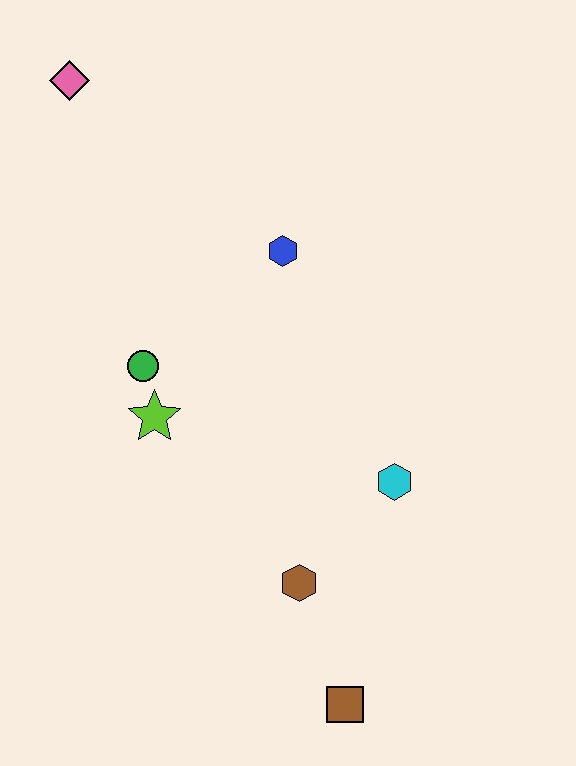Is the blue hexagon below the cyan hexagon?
No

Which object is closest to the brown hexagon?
The brown square is closest to the brown hexagon.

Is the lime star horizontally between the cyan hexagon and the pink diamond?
Yes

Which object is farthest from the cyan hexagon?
The pink diamond is farthest from the cyan hexagon.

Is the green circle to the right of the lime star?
No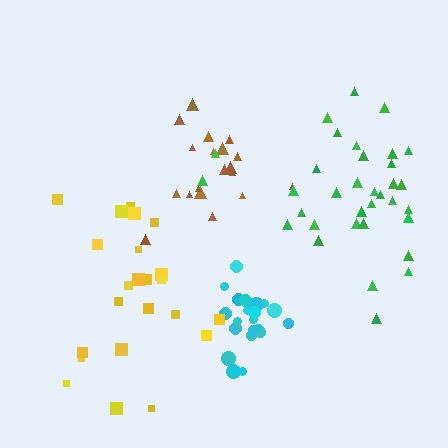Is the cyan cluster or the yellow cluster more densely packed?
Cyan.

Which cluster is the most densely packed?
Cyan.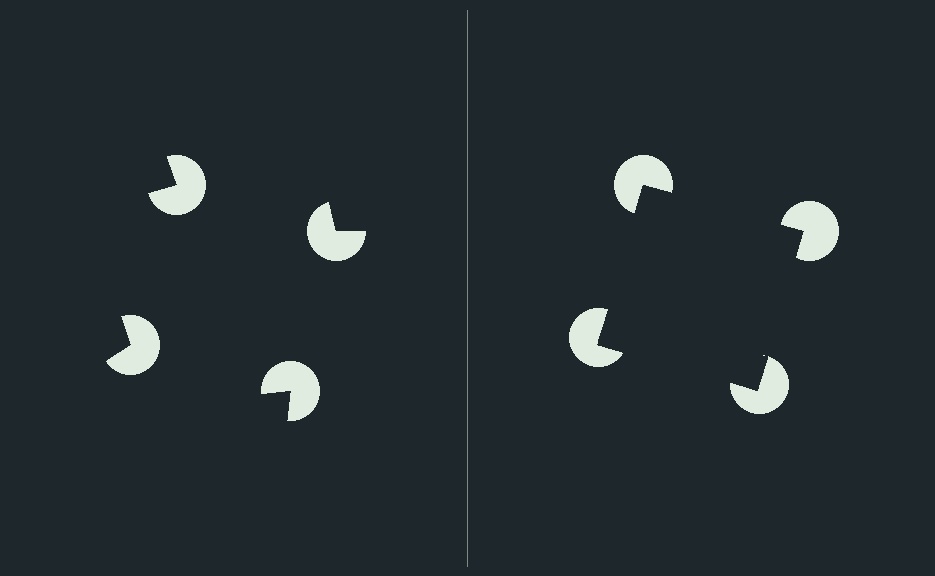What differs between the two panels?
The pac-man discs are positioned identically on both sides; only the wedge orientations differ. On the right they align to a square; on the left they are misaligned.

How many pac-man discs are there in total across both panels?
8 — 4 on each side.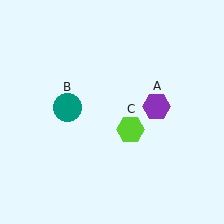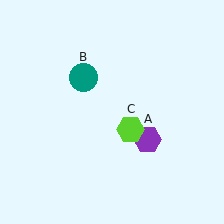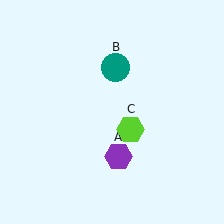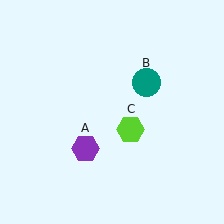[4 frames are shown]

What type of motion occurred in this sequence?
The purple hexagon (object A), teal circle (object B) rotated clockwise around the center of the scene.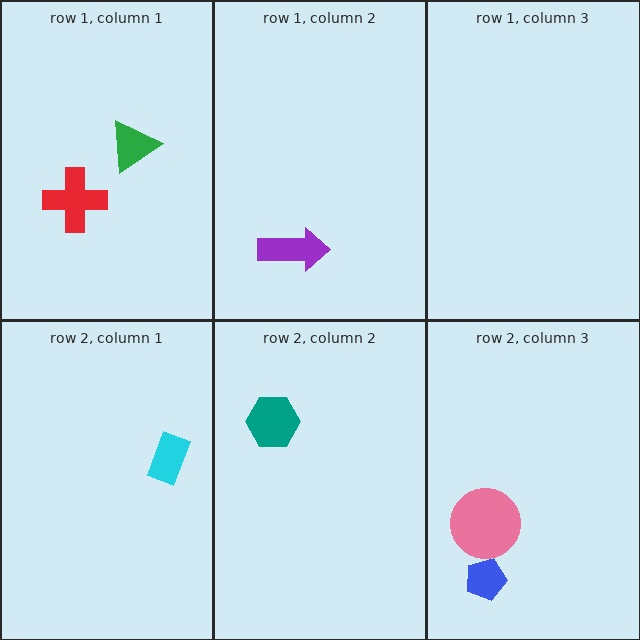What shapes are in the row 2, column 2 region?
The teal hexagon.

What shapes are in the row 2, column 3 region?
The blue pentagon, the pink circle.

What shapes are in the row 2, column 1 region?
The cyan rectangle.